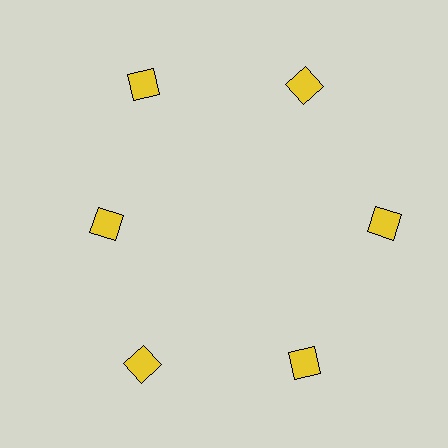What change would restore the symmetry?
The symmetry would be restored by moving it outward, back onto the ring so that all 6 squares sit at equal angles and equal distance from the center.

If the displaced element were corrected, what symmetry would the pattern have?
It would have 6-fold rotational symmetry — the pattern would map onto itself every 60 degrees.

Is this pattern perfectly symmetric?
No. The 6 yellow squares are arranged in a ring, but one element near the 9 o'clock position is pulled inward toward the center, breaking the 6-fold rotational symmetry.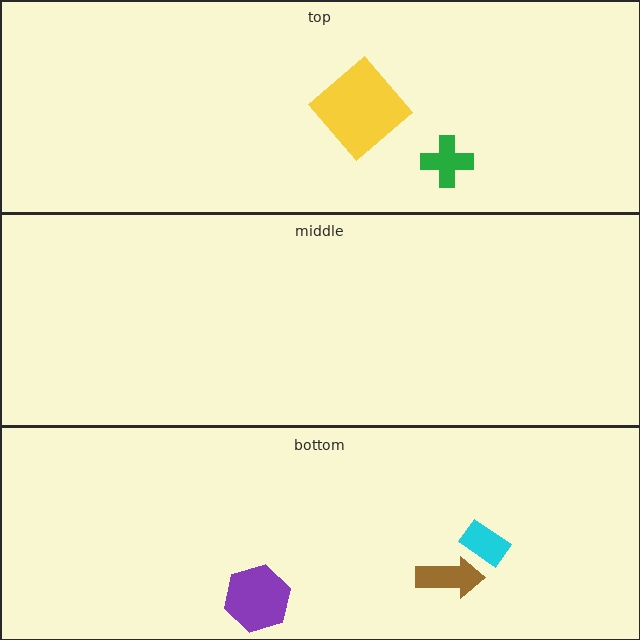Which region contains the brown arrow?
The bottom region.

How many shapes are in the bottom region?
3.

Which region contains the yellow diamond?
The top region.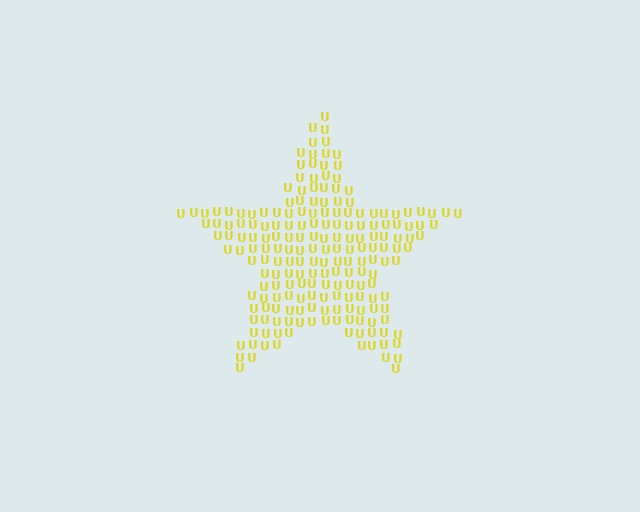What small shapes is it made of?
It is made of small letter U's.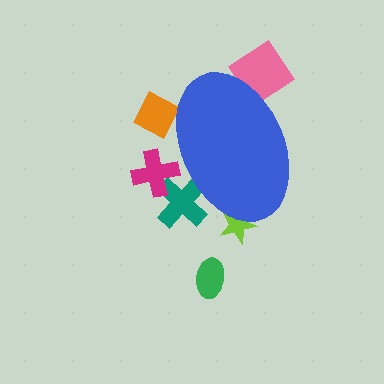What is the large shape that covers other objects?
A blue ellipse.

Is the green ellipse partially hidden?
No, the green ellipse is fully visible.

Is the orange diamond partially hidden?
Yes, the orange diamond is partially hidden behind the blue ellipse.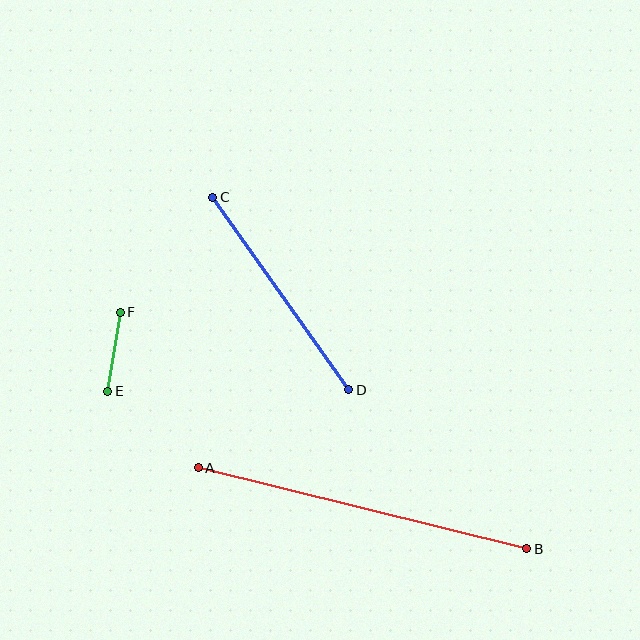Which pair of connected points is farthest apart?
Points A and B are farthest apart.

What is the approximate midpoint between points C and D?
The midpoint is at approximately (281, 293) pixels.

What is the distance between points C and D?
The distance is approximately 236 pixels.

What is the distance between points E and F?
The distance is approximately 80 pixels.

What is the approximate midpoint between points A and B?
The midpoint is at approximately (362, 508) pixels.